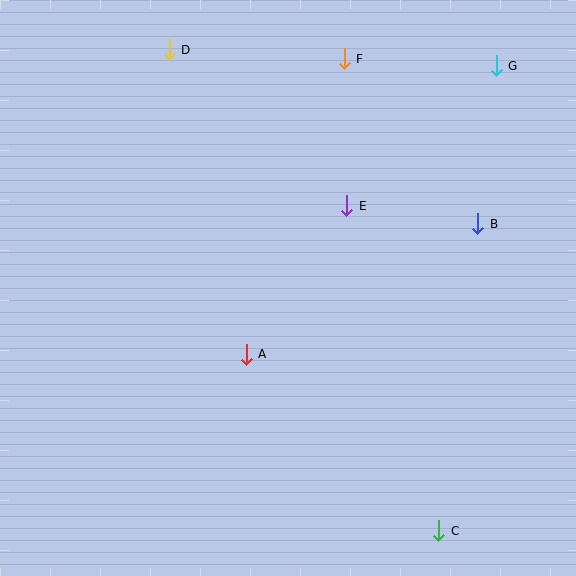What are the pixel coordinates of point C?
Point C is at (439, 531).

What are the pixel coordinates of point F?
Point F is at (344, 59).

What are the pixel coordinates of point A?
Point A is at (246, 354).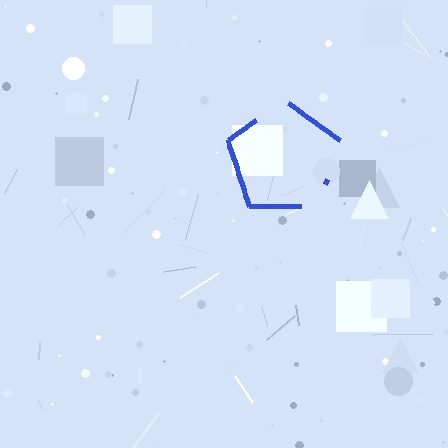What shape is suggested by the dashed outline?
The dashed outline suggests a pentagon.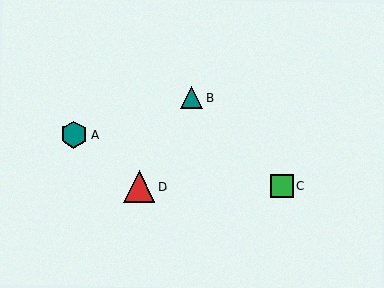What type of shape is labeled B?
Shape B is a teal triangle.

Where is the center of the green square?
The center of the green square is at (282, 186).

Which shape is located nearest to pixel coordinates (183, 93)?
The teal triangle (labeled B) at (192, 98) is nearest to that location.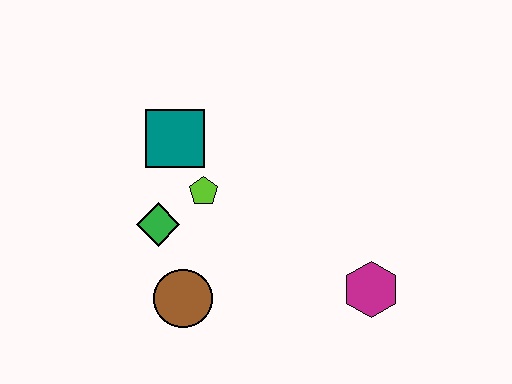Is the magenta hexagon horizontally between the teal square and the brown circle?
No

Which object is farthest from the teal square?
The magenta hexagon is farthest from the teal square.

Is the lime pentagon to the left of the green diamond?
No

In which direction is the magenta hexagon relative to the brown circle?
The magenta hexagon is to the right of the brown circle.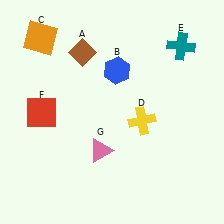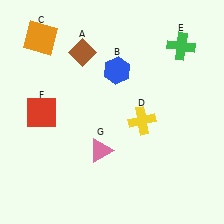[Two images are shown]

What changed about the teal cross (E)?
In Image 1, E is teal. In Image 2, it changed to green.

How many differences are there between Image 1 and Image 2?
There is 1 difference between the two images.